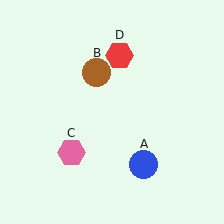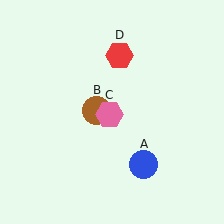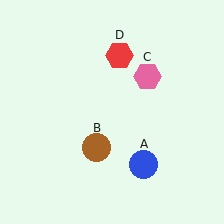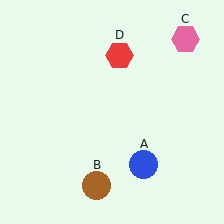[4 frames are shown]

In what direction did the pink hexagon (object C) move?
The pink hexagon (object C) moved up and to the right.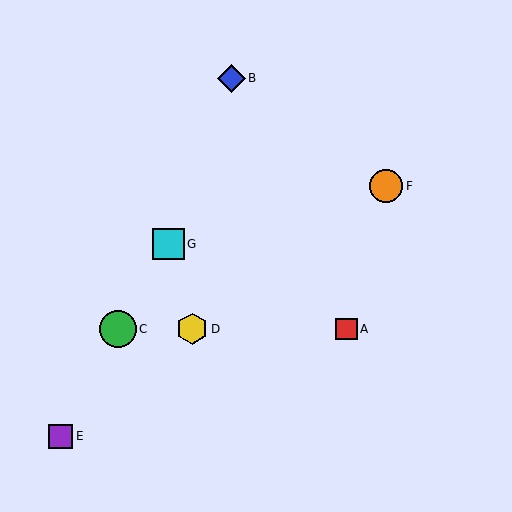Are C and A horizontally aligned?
Yes, both are at y≈329.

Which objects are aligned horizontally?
Objects A, C, D are aligned horizontally.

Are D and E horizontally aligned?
No, D is at y≈329 and E is at y≈436.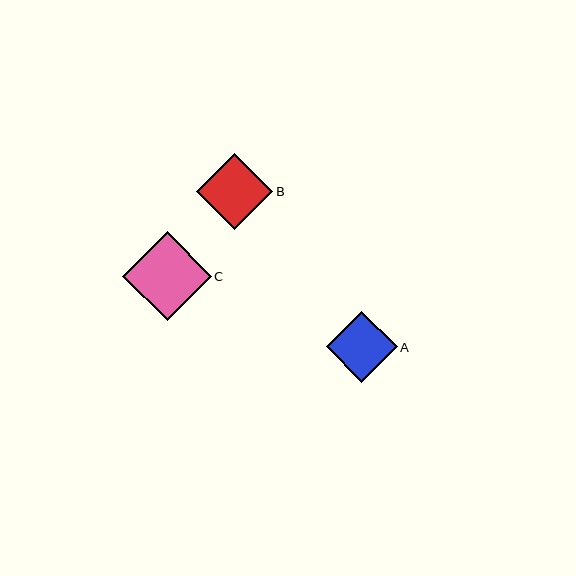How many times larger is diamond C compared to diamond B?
Diamond C is approximately 1.2 times the size of diamond B.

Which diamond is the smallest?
Diamond A is the smallest with a size of approximately 71 pixels.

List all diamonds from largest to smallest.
From largest to smallest: C, B, A.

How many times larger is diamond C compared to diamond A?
Diamond C is approximately 1.2 times the size of diamond A.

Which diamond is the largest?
Diamond C is the largest with a size of approximately 89 pixels.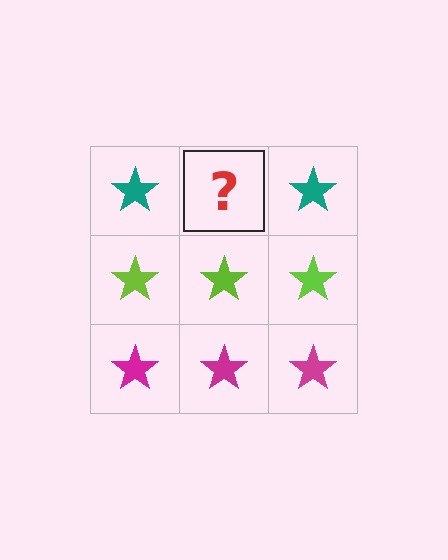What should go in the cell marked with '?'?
The missing cell should contain a teal star.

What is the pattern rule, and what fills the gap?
The rule is that each row has a consistent color. The gap should be filled with a teal star.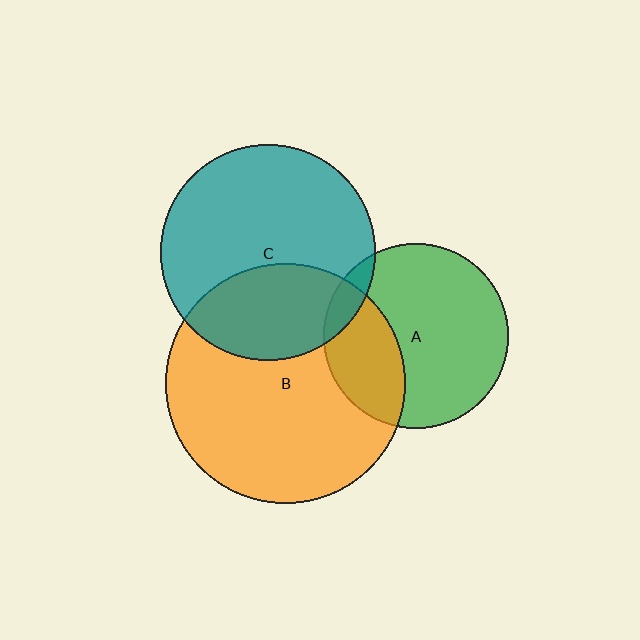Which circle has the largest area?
Circle B (orange).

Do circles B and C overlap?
Yes.